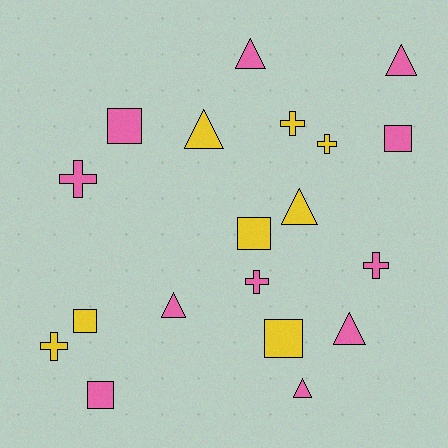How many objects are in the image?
There are 19 objects.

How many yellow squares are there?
There are 3 yellow squares.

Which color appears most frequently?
Pink, with 11 objects.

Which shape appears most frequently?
Triangle, with 7 objects.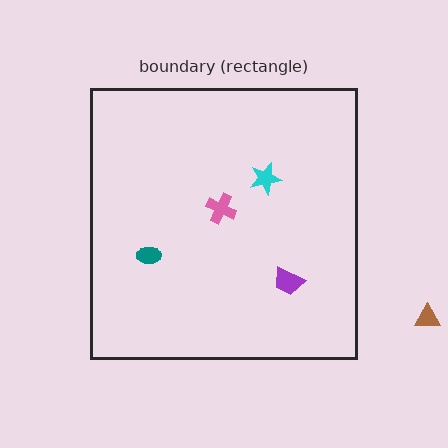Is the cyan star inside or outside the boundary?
Inside.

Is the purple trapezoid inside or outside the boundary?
Inside.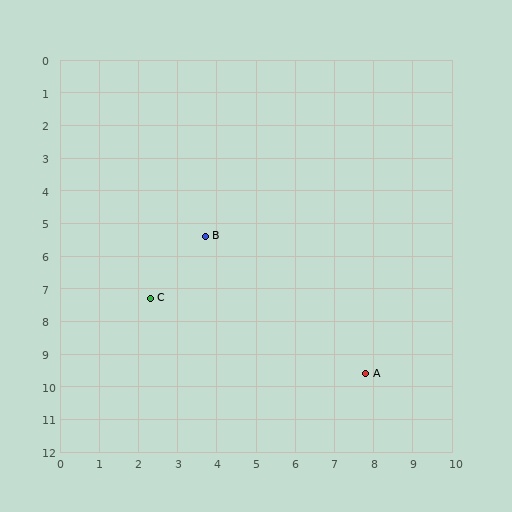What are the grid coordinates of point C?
Point C is at approximately (2.3, 7.3).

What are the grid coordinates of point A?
Point A is at approximately (7.8, 9.6).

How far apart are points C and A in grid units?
Points C and A are about 6.0 grid units apart.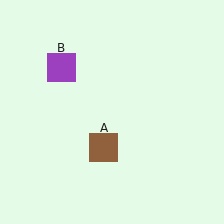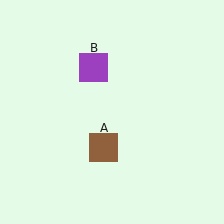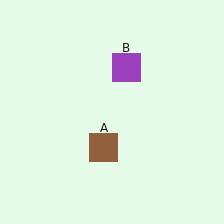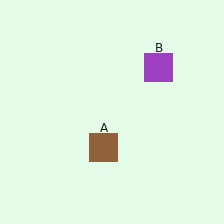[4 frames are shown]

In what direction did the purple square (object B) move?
The purple square (object B) moved right.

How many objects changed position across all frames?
1 object changed position: purple square (object B).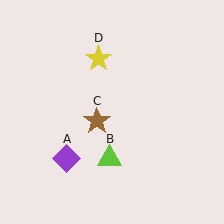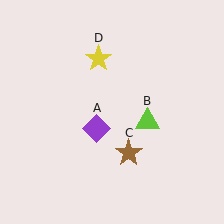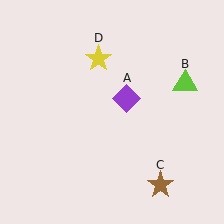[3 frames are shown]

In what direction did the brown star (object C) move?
The brown star (object C) moved down and to the right.